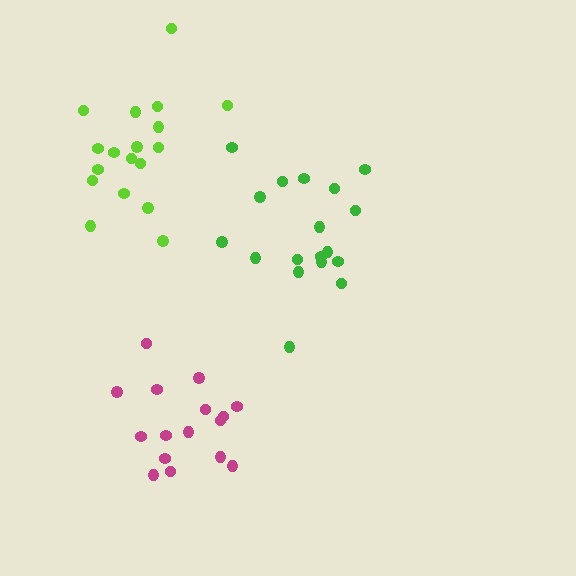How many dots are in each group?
Group 1: 18 dots, Group 2: 16 dots, Group 3: 18 dots (52 total).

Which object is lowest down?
The magenta cluster is bottommost.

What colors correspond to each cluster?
The clusters are colored: green, magenta, lime.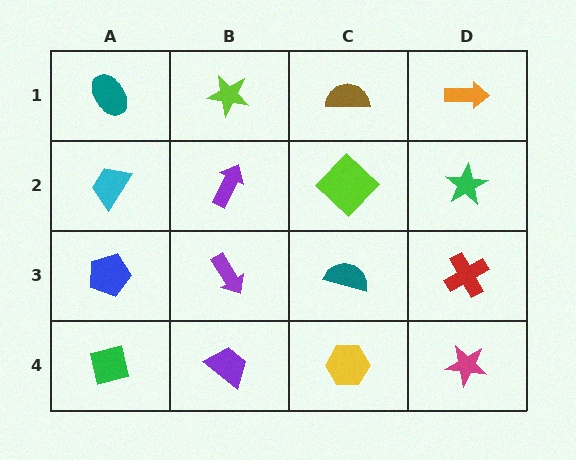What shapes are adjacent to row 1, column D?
A green star (row 2, column D), a brown semicircle (row 1, column C).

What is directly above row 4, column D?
A red cross.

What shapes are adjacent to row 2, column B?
A lime star (row 1, column B), a purple arrow (row 3, column B), a cyan trapezoid (row 2, column A), a lime diamond (row 2, column C).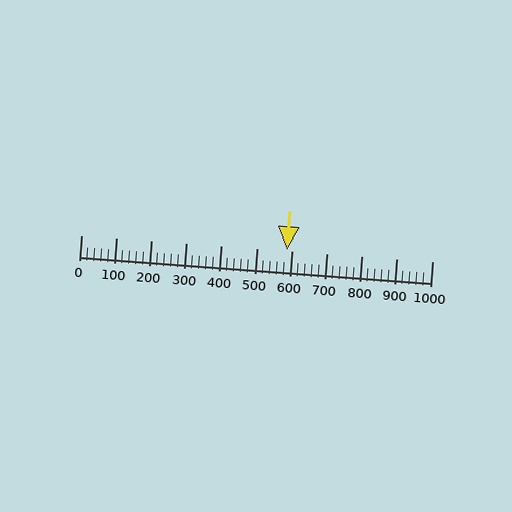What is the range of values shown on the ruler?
The ruler shows values from 0 to 1000.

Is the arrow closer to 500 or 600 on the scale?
The arrow is closer to 600.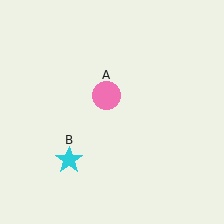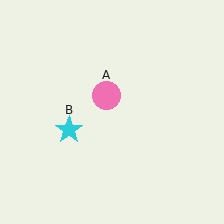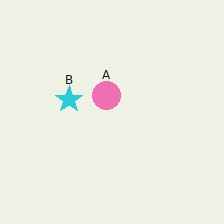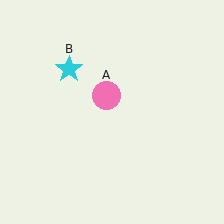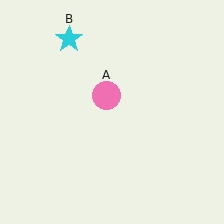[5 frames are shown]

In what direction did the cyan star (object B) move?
The cyan star (object B) moved up.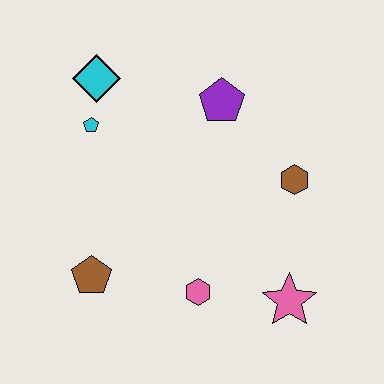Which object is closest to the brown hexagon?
The purple pentagon is closest to the brown hexagon.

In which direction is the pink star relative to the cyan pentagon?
The pink star is to the right of the cyan pentagon.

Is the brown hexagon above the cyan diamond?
No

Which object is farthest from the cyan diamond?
The pink star is farthest from the cyan diamond.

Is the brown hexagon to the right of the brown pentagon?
Yes